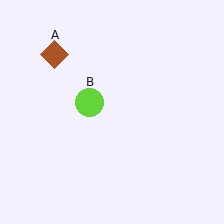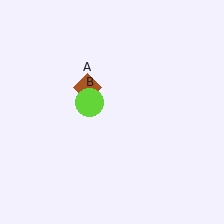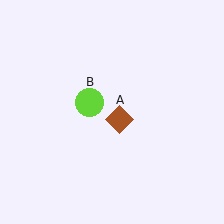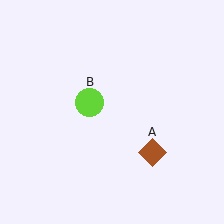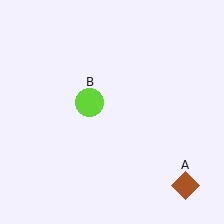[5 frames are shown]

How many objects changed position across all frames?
1 object changed position: brown diamond (object A).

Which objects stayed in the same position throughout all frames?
Lime circle (object B) remained stationary.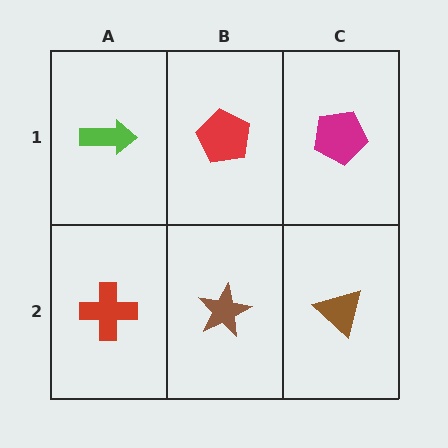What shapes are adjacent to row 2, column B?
A red pentagon (row 1, column B), a red cross (row 2, column A), a brown triangle (row 2, column C).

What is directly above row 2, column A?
A lime arrow.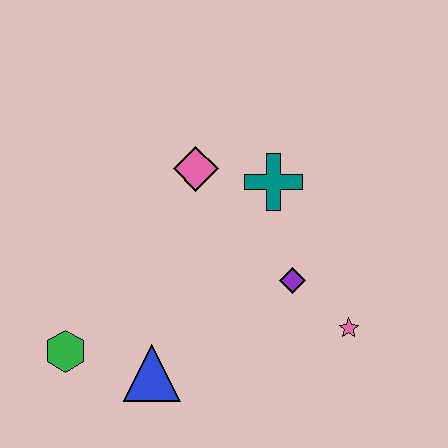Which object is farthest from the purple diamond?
The green hexagon is farthest from the purple diamond.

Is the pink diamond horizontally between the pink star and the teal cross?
No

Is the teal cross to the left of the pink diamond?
No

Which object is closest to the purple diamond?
The pink star is closest to the purple diamond.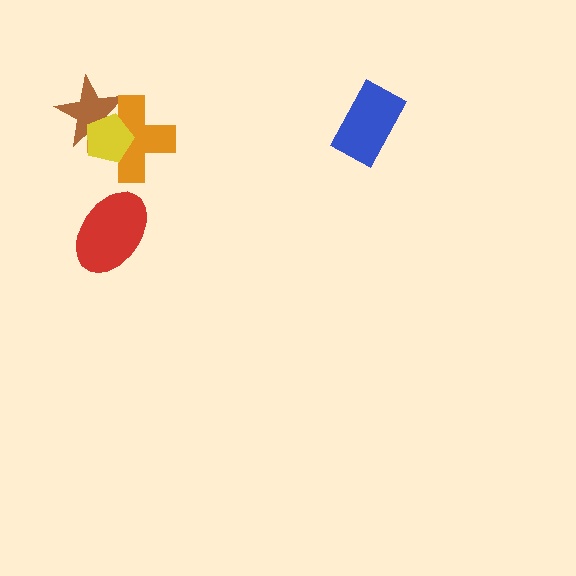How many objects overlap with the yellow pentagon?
2 objects overlap with the yellow pentagon.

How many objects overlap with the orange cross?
2 objects overlap with the orange cross.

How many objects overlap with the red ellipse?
0 objects overlap with the red ellipse.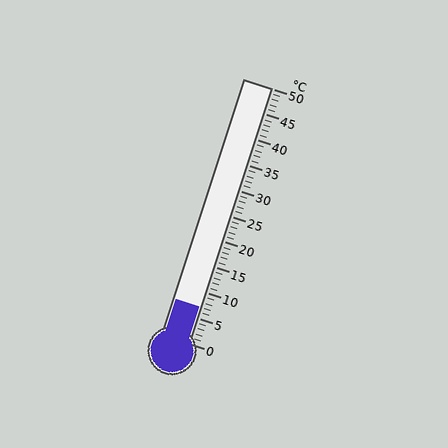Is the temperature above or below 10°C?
The temperature is below 10°C.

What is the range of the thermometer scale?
The thermometer scale ranges from 0°C to 50°C.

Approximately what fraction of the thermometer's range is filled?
The thermometer is filled to approximately 15% of its range.